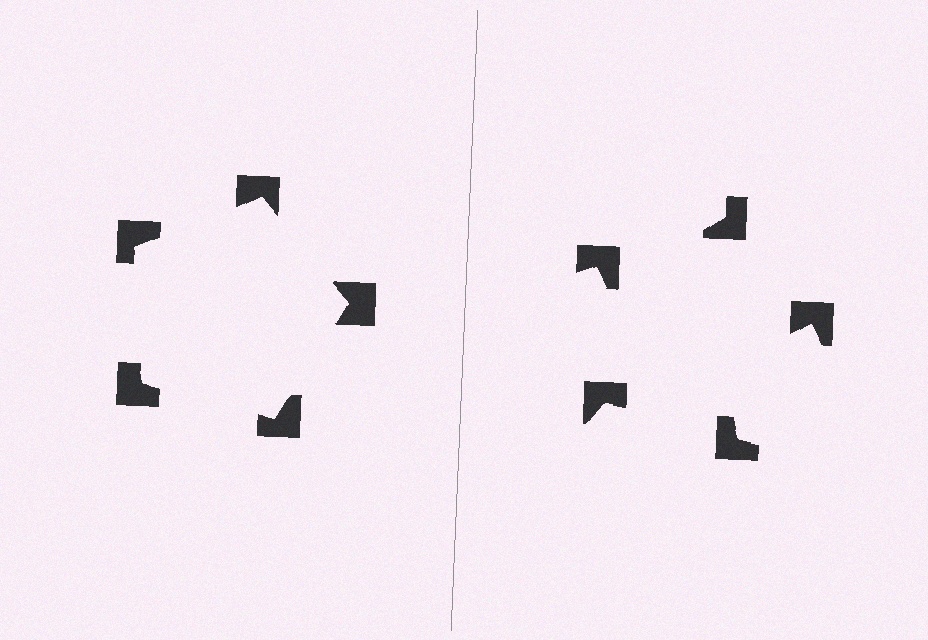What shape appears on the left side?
An illusory pentagon.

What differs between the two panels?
The notched squares are positioned identically on both sides; only the wedge orientations differ. On the left they align to a pentagon; on the right they are misaligned.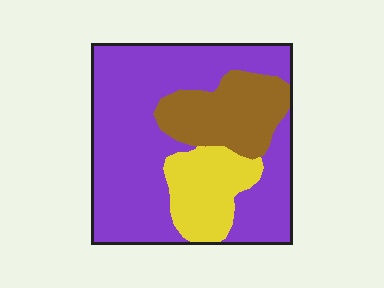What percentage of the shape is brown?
Brown covers roughly 20% of the shape.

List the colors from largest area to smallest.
From largest to smallest: purple, brown, yellow.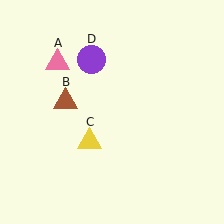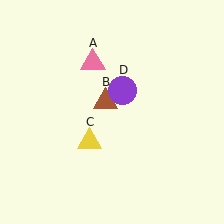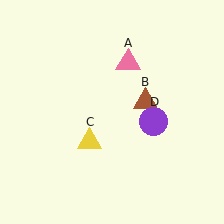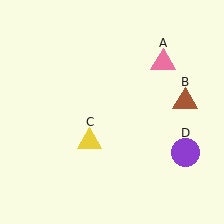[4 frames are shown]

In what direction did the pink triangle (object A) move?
The pink triangle (object A) moved right.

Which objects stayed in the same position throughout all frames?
Yellow triangle (object C) remained stationary.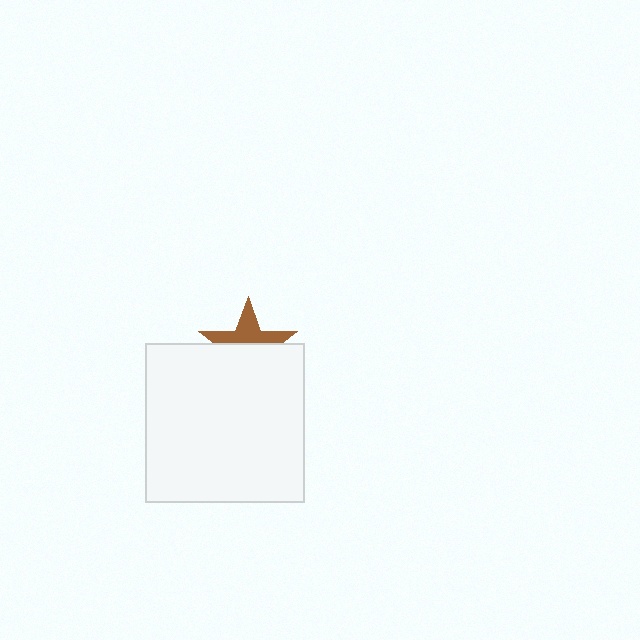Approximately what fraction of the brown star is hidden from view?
Roughly 54% of the brown star is hidden behind the white square.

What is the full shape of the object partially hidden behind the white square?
The partially hidden object is a brown star.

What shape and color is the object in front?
The object in front is a white square.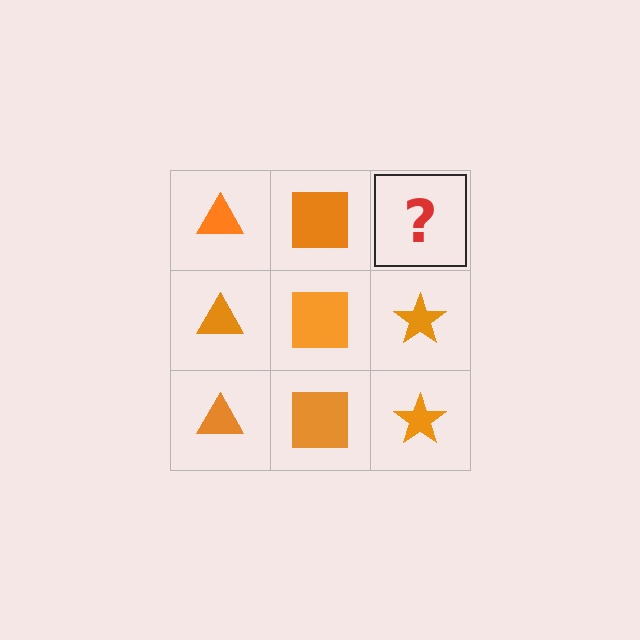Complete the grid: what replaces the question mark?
The question mark should be replaced with an orange star.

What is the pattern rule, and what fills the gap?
The rule is that each column has a consistent shape. The gap should be filled with an orange star.